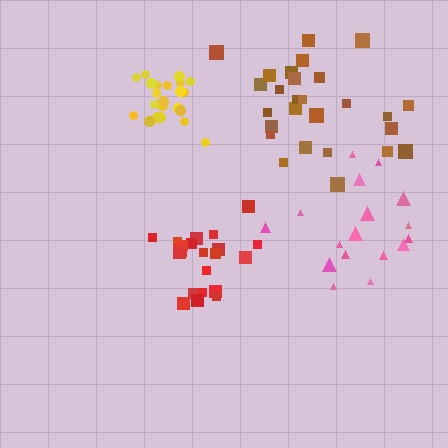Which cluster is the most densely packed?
Yellow.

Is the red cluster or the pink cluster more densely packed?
Red.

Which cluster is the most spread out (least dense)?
Pink.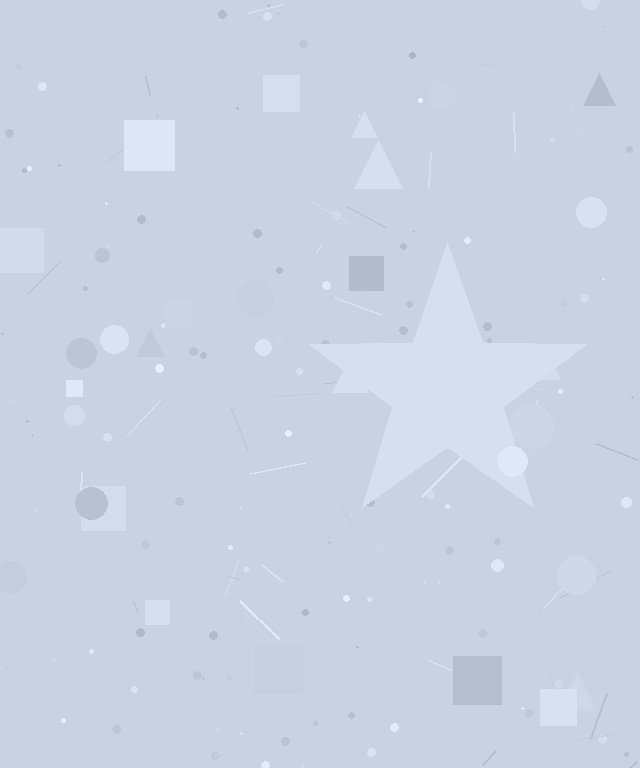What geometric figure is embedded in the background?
A star is embedded in the background.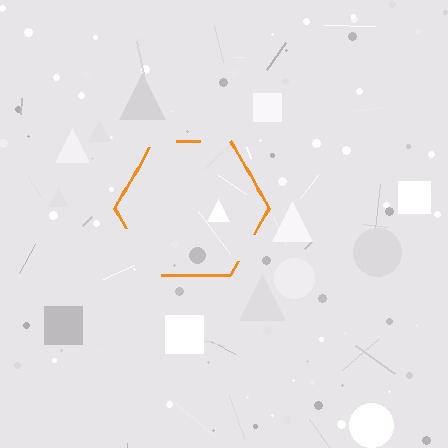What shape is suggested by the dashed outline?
The dashed outline suggests a hexagon.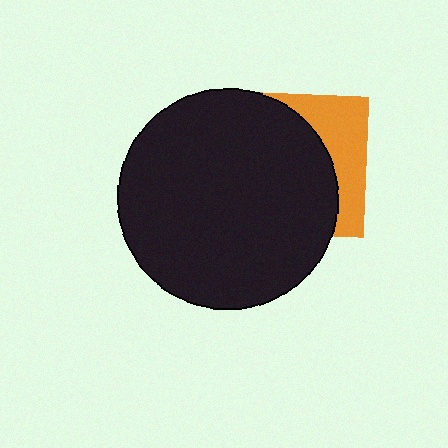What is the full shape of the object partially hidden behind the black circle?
The partially hidden object is an orange square.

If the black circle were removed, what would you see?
You would see the complete orange square.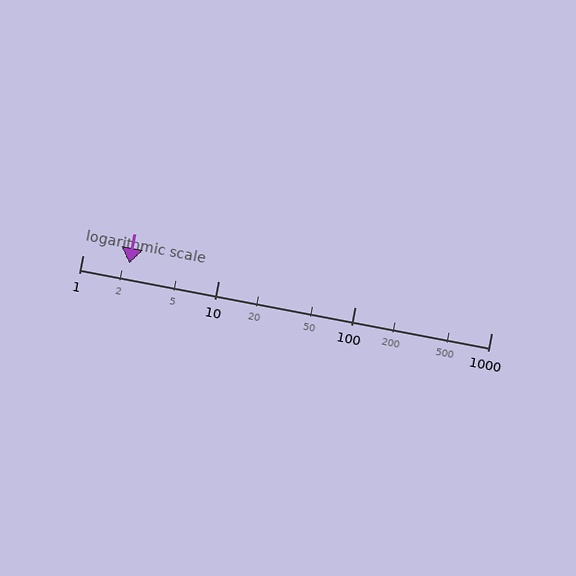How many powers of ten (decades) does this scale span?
The scale spans 3 decades, from 1 to 1000.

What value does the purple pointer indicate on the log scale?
The pointer indicates approximately 2.2.